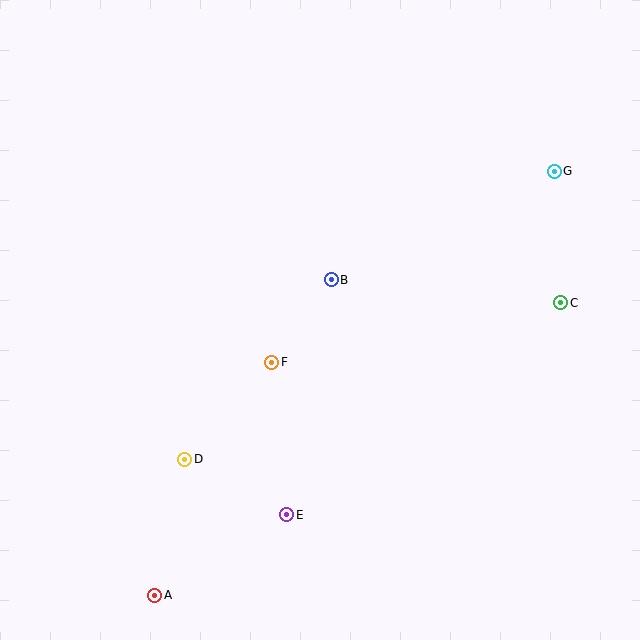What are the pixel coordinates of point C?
Point C is at (561, 303).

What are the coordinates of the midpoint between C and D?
The midpoint between C and D is at (373, 381).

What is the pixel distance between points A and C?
The distance between A and C is 501 pixels.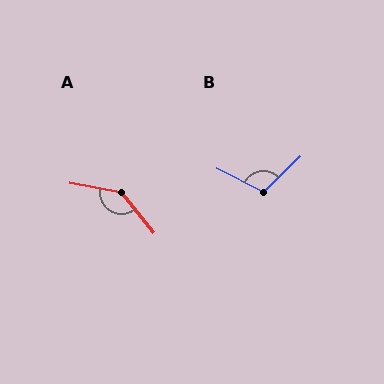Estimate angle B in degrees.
Approximately 108 degrees.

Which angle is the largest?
A, at approximately 139 degrees.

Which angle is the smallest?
B, at approximately 108 degrees.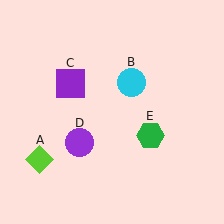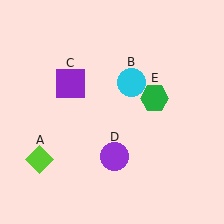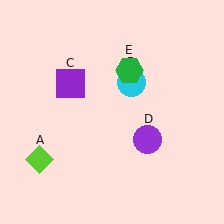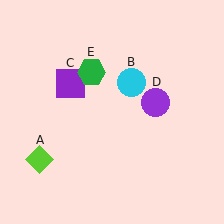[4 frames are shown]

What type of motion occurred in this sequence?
The purple circle (object D), green hexagon (object E) rotated counterclockwise around the center of the scene.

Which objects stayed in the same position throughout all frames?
Lime diamond (object A) and cyan circle (object B) and purple square (object C) remained stationary.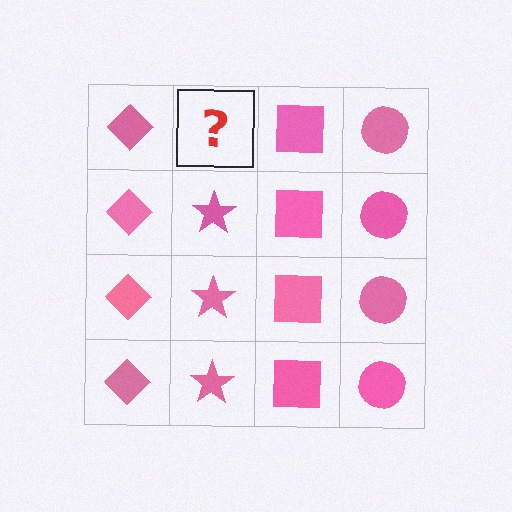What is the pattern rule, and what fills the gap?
The rule is that each column has a consistent shape. The gap should be filled with a pink star.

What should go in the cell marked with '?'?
The missing cell should contain a pink star.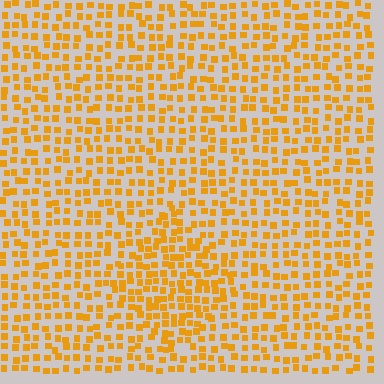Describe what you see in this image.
The image contains small orange elements arranged at two different densities. A diamond-shaped region is visible where the elements are more densely packed than the surrounding area.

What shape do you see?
I see a diamond.